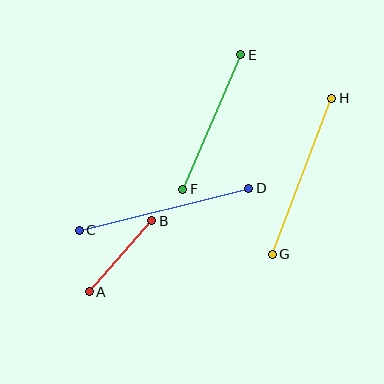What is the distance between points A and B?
The distance is approximately 95 pixels.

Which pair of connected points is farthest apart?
Points C and D are farthest apart.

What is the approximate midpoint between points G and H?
The midpoint is at approximately (302, 176) pixels.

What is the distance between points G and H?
The distance is approximately 167 pixels.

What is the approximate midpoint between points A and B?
The midpoint is at approximately (121, 256) pixels.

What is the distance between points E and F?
The distance is approximately 147 pixels.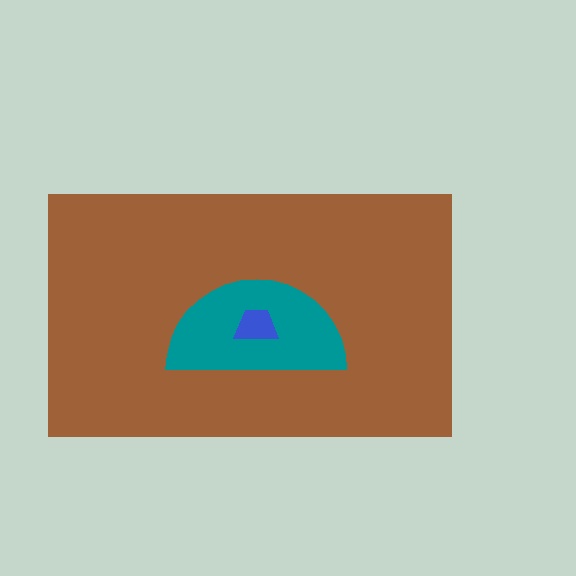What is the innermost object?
The blue trapezoid.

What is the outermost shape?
The brown rectangle.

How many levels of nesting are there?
3.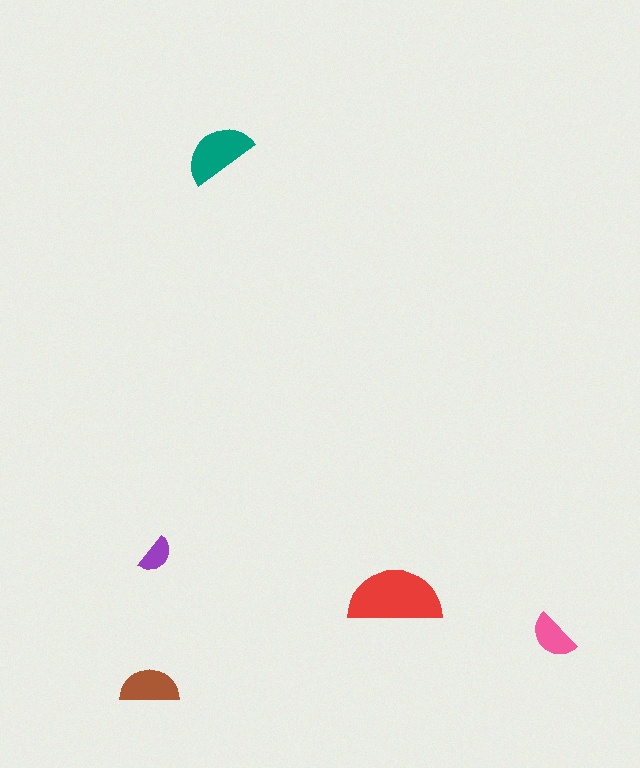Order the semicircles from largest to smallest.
the red one, the teal one, the brown one, the pink one, the purple one.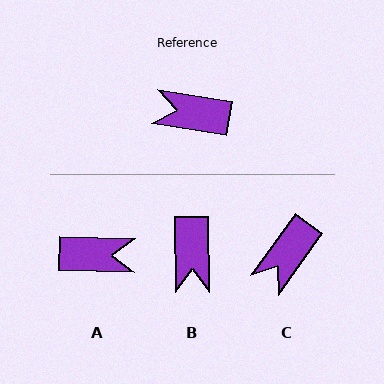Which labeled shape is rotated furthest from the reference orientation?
A, about 173 degrees away.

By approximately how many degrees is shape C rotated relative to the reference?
Approximately 63 degrees counter-clockwise.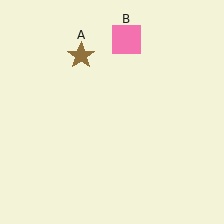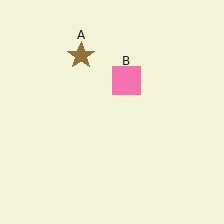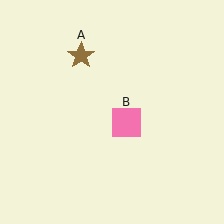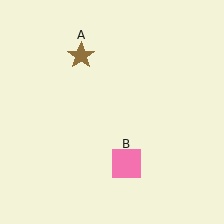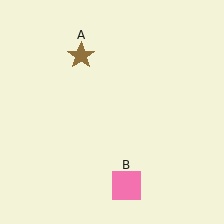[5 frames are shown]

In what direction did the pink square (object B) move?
The pink square (object B) moved down.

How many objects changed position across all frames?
1 object changed position: pink square (object B).